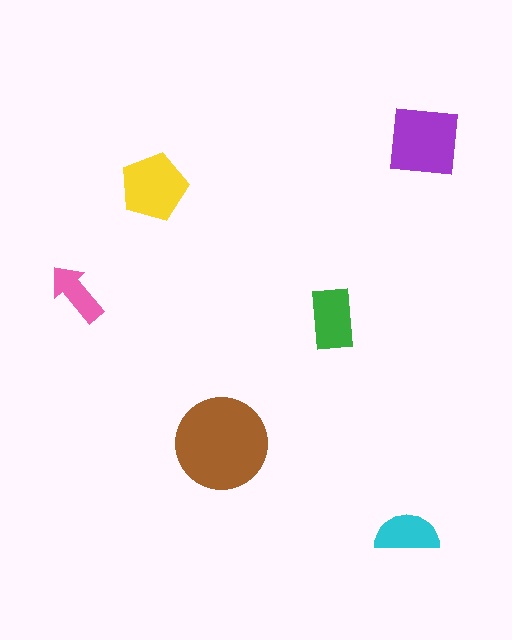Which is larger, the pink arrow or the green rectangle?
The green rectangle.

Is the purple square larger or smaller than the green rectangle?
Larger.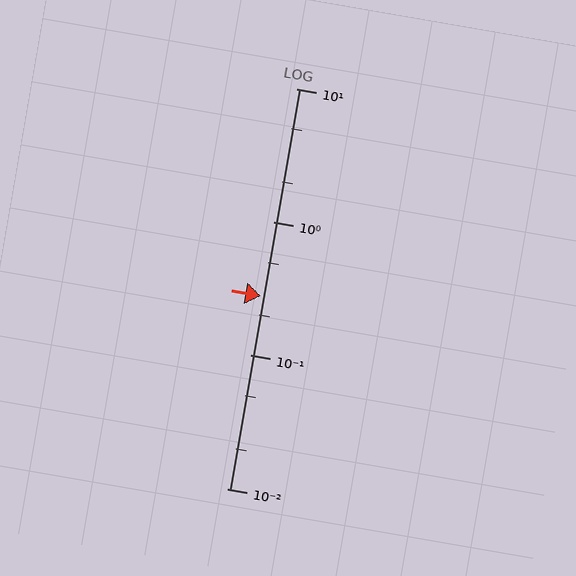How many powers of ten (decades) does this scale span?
The scale spans 3 decades, from 0.01 to 10.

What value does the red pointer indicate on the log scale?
The pointer indicates approximately 0.28.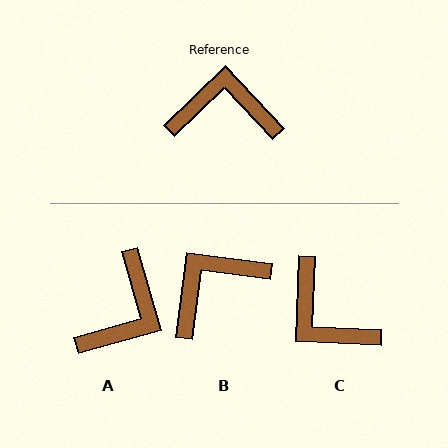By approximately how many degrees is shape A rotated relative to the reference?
Approximately 118 degrees clockwise.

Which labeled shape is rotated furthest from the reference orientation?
C, about 134 degrees away.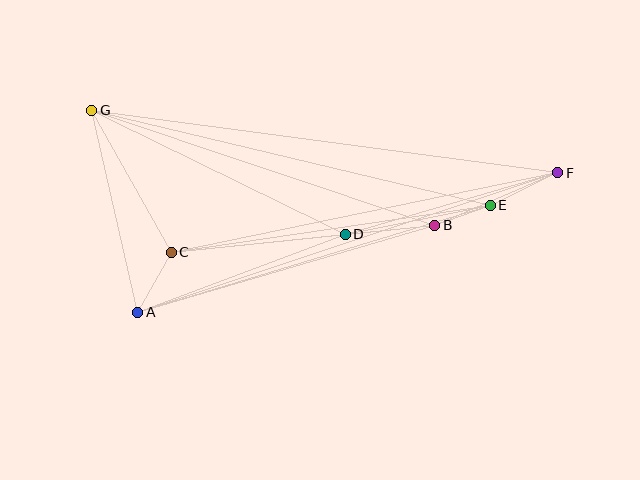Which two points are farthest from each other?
Points F and G are farthest from each other.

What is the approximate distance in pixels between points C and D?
The distance between C and D is approximately 175 pixels.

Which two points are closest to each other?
Points B and E are closest to each other.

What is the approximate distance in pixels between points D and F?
The distance between D and F is approximately 221 pixels.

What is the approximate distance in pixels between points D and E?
The distance between D and E is approximately 148 pixels.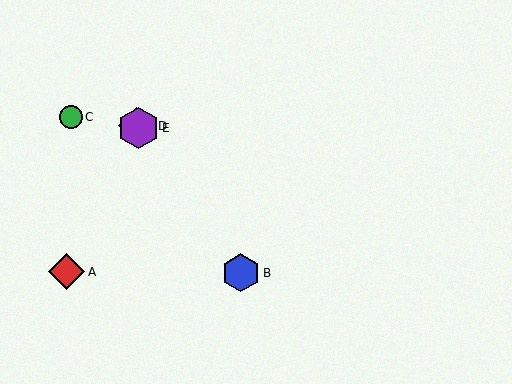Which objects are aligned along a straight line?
Objects B, D, E are aligned along a straight line.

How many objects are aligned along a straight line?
3 objects (B, D, E) are aligned along a straight line.